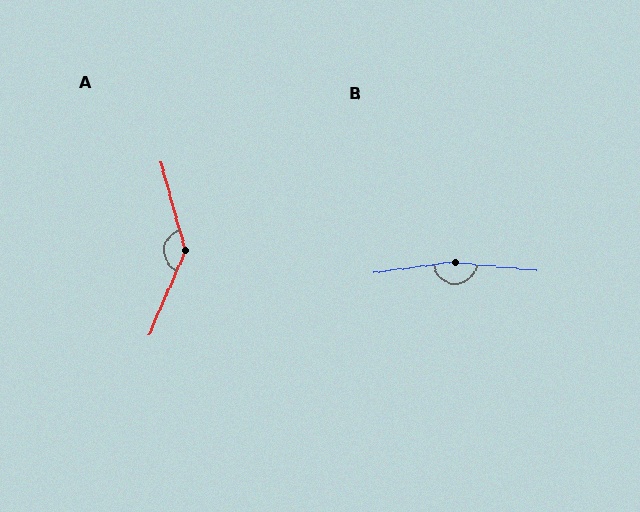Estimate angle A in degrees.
Approximately 141 degrees.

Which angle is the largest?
B, at approximately 167 degrees.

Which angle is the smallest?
A, at approximately 141 degrees.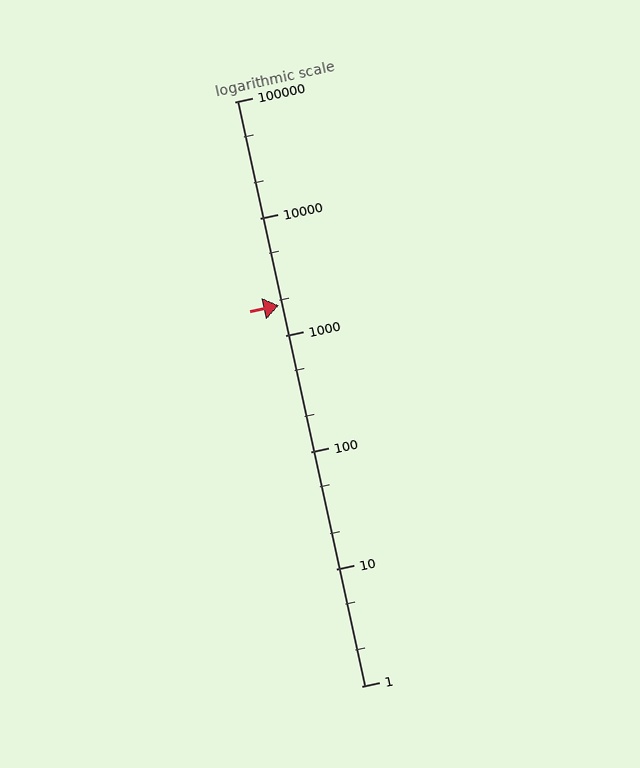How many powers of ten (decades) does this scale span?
The scale spans 5 decades, from 1 to 100000.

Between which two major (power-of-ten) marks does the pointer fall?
The pointer is between 1000 and 10000.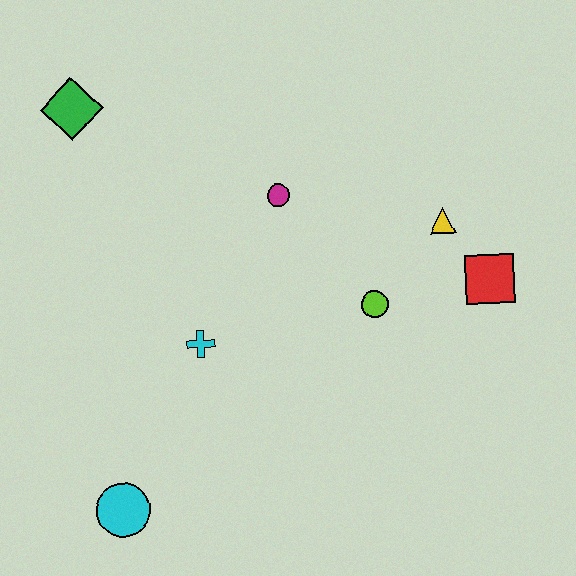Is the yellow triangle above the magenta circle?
No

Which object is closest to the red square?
The yellow triangle is closest to the red square.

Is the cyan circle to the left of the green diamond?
No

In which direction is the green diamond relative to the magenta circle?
The green diamond is to the left of the magenta circle.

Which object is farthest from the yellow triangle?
The cyan circle is farthest from the yellow triangle.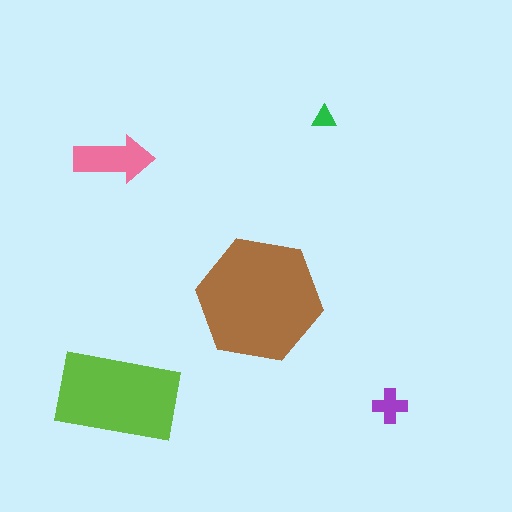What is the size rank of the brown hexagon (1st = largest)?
1st.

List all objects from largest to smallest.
The brown hexagon, the lime rectangle, the pink arrow, the purple cross, the green triangle.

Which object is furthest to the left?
The pink arrow is leftmost.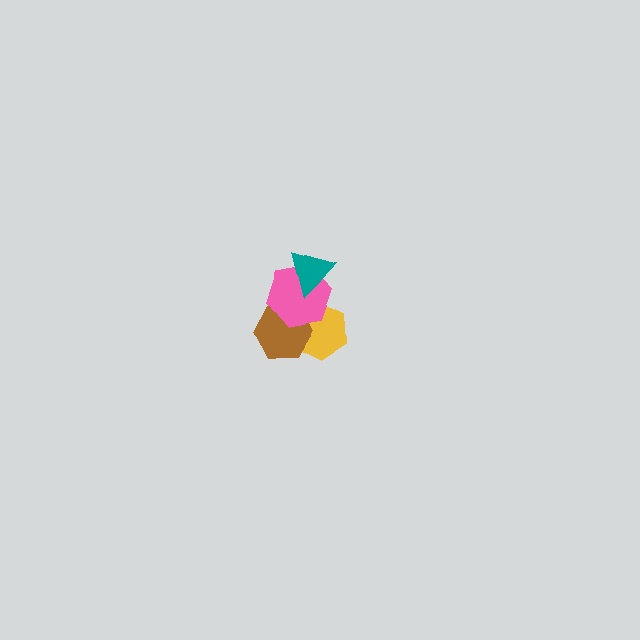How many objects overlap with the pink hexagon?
3 objects overlap with the pink hexagon.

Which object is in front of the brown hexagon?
The pink hexagon is in front of the brown hexagon.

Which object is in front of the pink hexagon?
The teal triangle is in front of the pink hexagon.